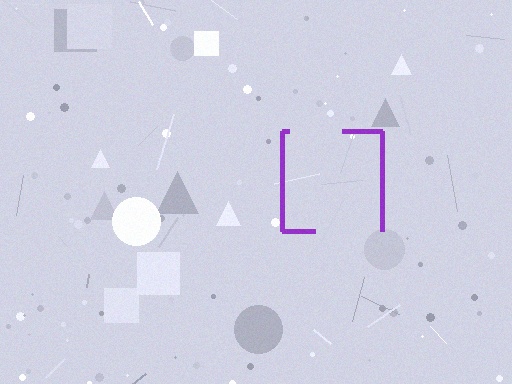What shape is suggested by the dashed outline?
The dashed outline suggests a square.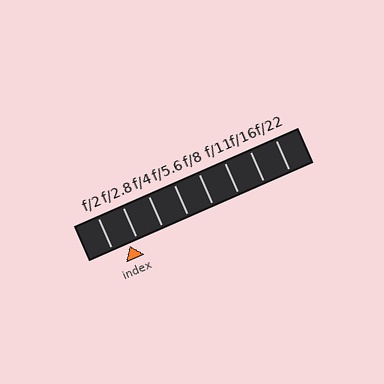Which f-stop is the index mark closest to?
The index mark is closest to f/2.8.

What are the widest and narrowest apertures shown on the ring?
The widest aperture shown is f/2 and the narrowest is f/22.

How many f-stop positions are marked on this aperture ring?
There are 8 f-stop positions marked.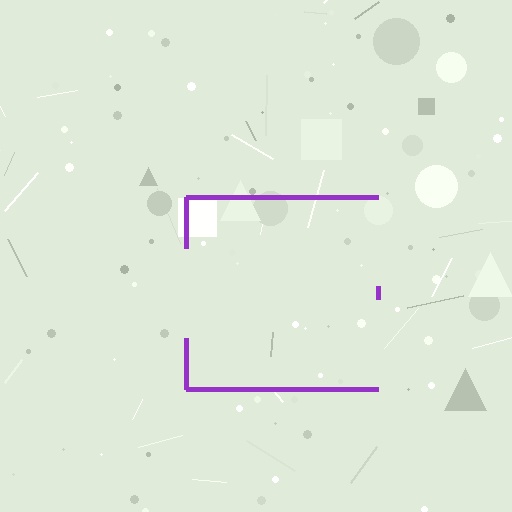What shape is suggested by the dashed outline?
The dashed outline suggests a square.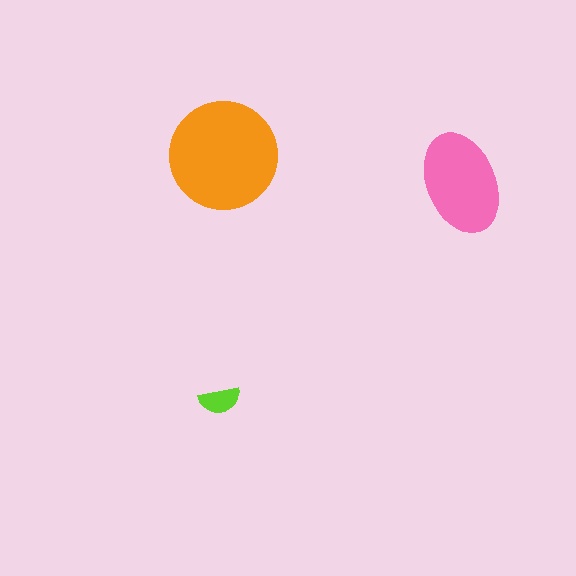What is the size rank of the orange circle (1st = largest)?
1st.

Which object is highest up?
The orange circle is topmost.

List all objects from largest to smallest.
The orange circle, the pink ellipse, the lime semicircle.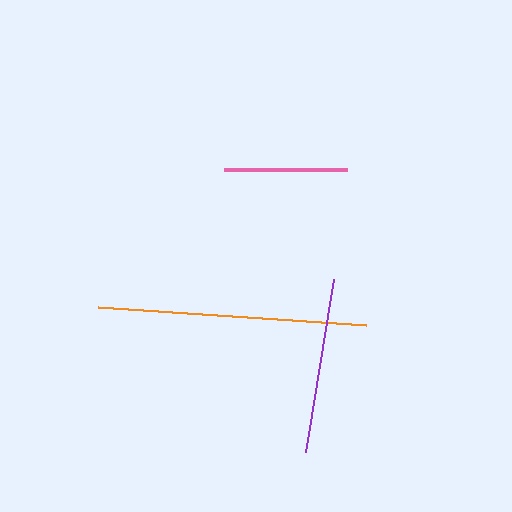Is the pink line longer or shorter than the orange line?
The orange line is longer than the pink line.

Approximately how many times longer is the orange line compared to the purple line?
The orange line is approximately 1.5 times the length of the purple line.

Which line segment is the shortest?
The pink line is the shortest at approximately 123 pixels.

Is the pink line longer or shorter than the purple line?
The purple line is longer than the pink line.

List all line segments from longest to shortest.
From longest to shortest: orange, purple, pink.